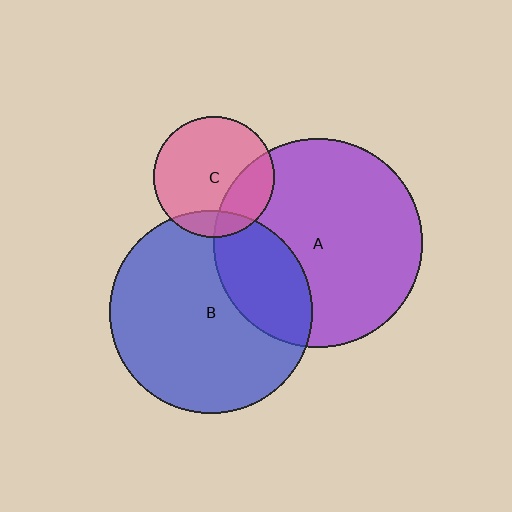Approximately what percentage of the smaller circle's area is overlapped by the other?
Approximately 25%.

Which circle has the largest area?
Circle A (purple).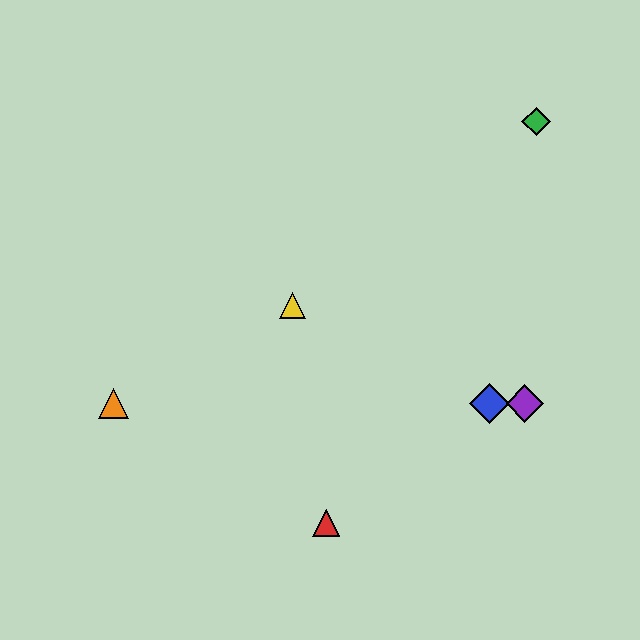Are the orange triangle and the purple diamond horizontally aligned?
Yes, both are at y≈404.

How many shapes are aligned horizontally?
3 shapes (the blue diamond, the purple diamond, the orange triangle) are aligned horizontally.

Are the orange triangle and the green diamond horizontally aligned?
No, the orange triangle is at y≈404 and the green diamond is at y≈121.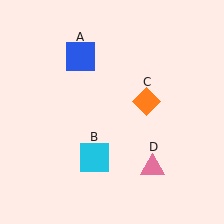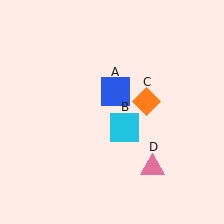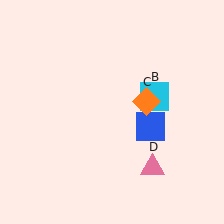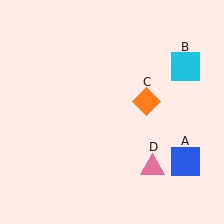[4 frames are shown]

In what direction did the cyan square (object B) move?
The cyan square (object B) moved up and to the right.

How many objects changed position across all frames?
2 objects changed position: blue square (object A), cyan square (object B).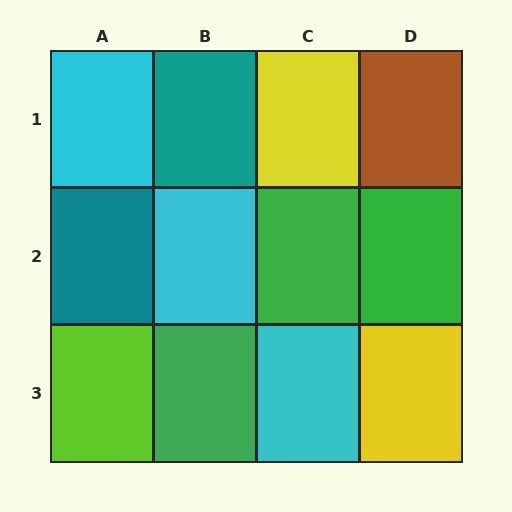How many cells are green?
3 cells are green.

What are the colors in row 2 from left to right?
Teal, cyan, green, green.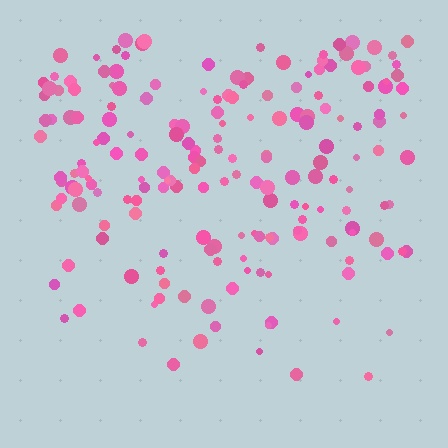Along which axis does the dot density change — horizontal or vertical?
Vertical.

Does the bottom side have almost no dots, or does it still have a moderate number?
Still a moderate number, just noticeably fewer than the top.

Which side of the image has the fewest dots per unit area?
The bottom.